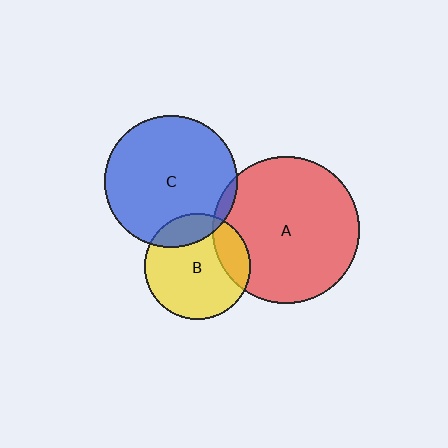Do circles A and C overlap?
Yes.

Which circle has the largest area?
Circle A (red).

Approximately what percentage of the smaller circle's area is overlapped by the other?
Approximately 5%.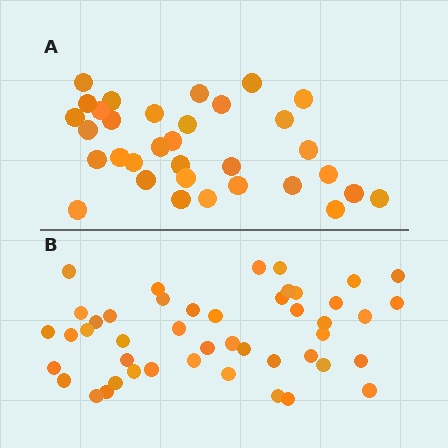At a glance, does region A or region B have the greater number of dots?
Region B (the bottom region) has more dots.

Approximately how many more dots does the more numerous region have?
Region B has approximately 15 more dots than region A.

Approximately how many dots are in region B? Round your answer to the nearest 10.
About 50 dots. (The exact count is 46, which rounds to 50.)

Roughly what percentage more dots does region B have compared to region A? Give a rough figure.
About 40% more.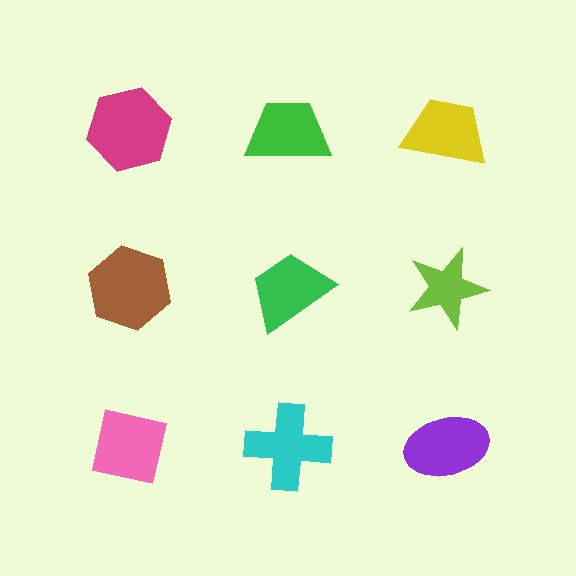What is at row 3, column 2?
A cyan cross.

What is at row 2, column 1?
A brown hexagon.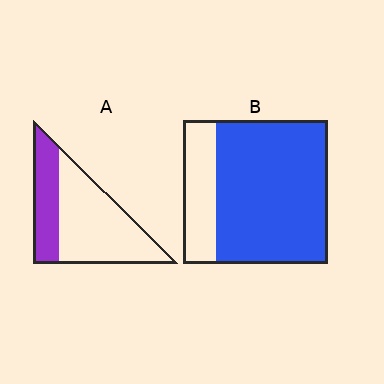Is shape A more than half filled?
No.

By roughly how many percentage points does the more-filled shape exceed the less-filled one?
By roughly 45 percentage points (B over A).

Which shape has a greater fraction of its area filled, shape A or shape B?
Shape B.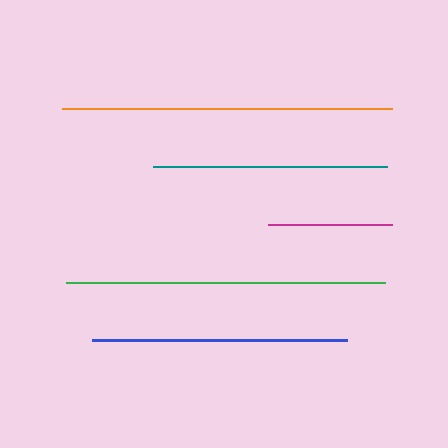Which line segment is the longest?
The orange line is the longest at approximately 330 pixels.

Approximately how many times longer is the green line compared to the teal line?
The green line is approximately 1.4 times the length of the teal line.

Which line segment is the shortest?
The magenta line is the shortest at approximately 124 pixels.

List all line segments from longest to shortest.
From longest to shortest: orange, green, blue, teal, magenta.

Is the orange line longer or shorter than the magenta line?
The orange line is longer than the magenta line.